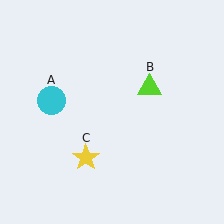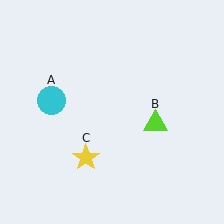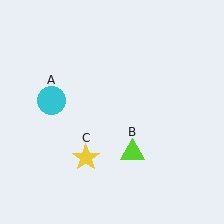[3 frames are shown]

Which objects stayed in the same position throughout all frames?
Cyan circle (object A) and yellow star (object C) remained stationary.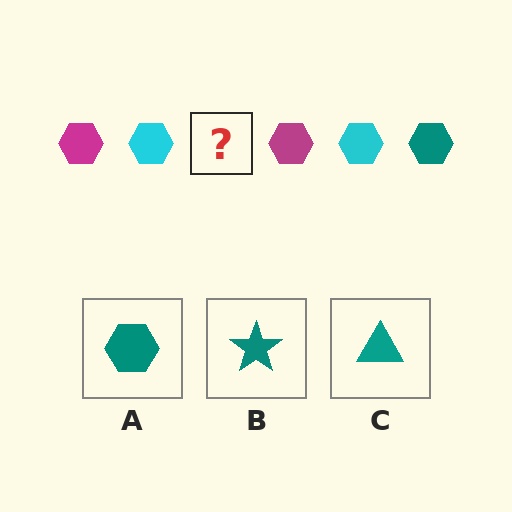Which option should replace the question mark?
Option A.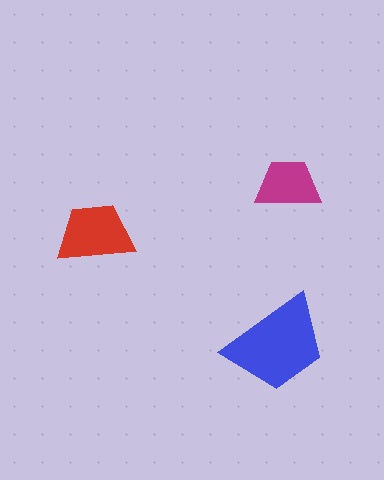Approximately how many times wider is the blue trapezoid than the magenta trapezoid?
About 1.5 times wider.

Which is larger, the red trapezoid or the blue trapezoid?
The blue one.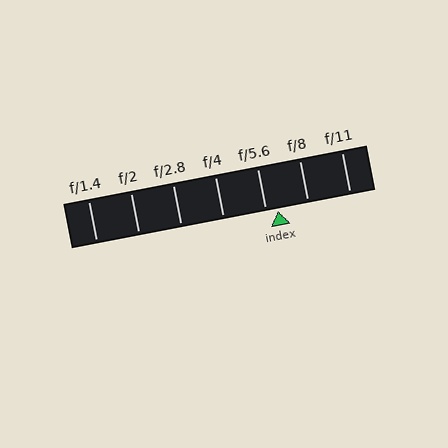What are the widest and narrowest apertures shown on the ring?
The widest aperture shown is f/1.4 and the narrowest is f/11.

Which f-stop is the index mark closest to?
The index mark is closest to f/5.6.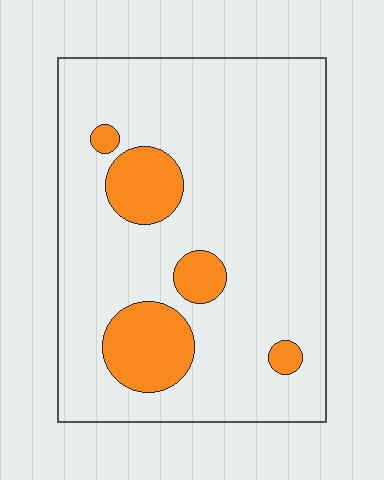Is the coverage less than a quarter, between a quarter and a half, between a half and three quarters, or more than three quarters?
Less than a quarter.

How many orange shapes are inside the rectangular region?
5.